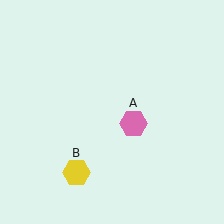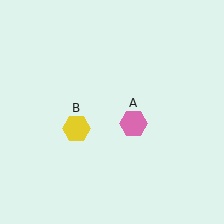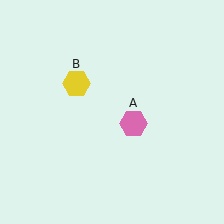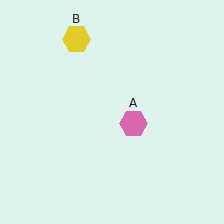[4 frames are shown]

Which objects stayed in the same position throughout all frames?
Pink hexagon (object A) remained stationary.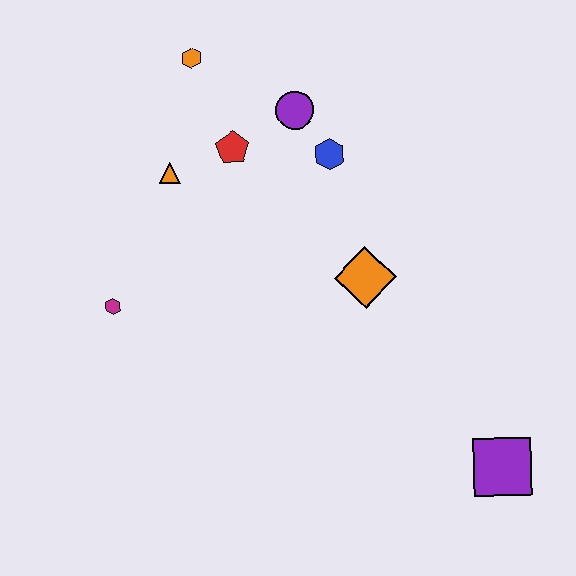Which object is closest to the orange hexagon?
The red pentagon is closest to the orange hexagon.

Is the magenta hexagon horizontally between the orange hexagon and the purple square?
No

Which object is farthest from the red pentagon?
The purple square is farthest from the red pentagon.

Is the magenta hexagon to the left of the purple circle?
Yes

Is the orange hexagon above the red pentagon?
Yes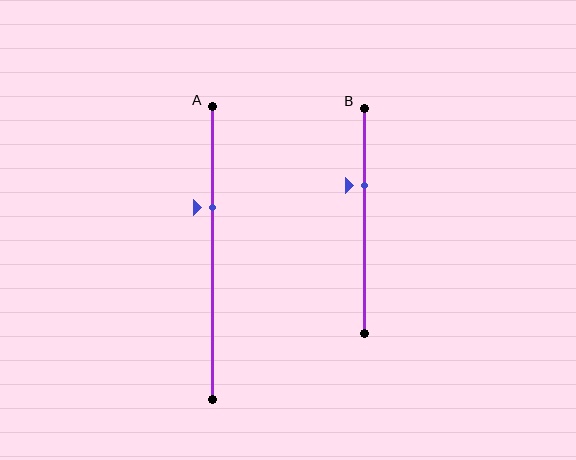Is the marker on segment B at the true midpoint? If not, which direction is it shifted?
No, the marker on segment B is shifted upward by about 16% of the segment length.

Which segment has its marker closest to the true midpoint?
Segment B has its marker closest to the true midpoint.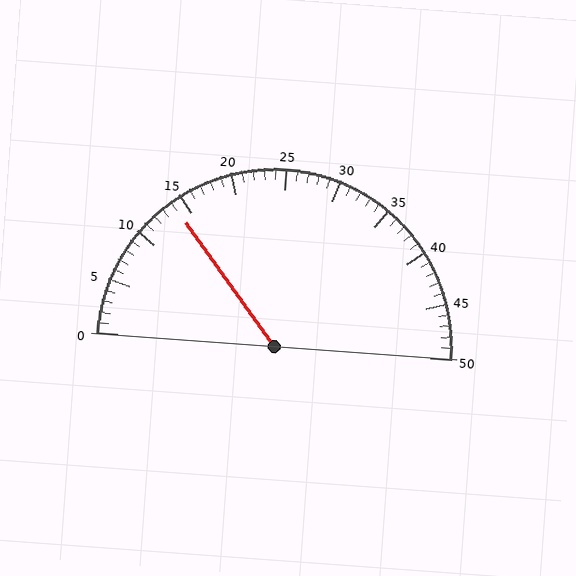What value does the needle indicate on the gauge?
The needle indicates approximately 14.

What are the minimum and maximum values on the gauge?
The gauge ranges from 0 to 50.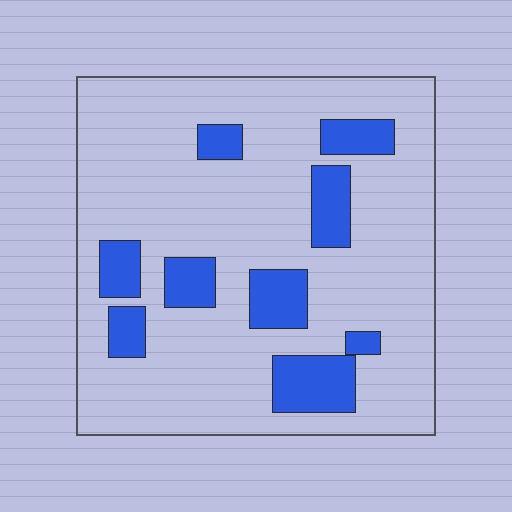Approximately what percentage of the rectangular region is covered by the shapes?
Approximately 20%.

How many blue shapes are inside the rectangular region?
9.